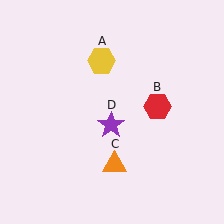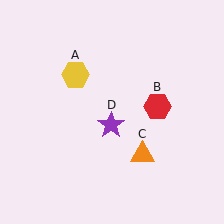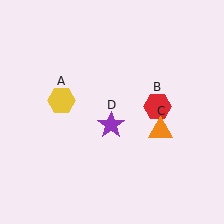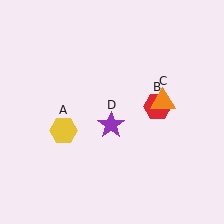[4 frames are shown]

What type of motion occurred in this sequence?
The yellow hexagon (object A), orange triangle (object C) rotated counterclockwise around the center of the scene.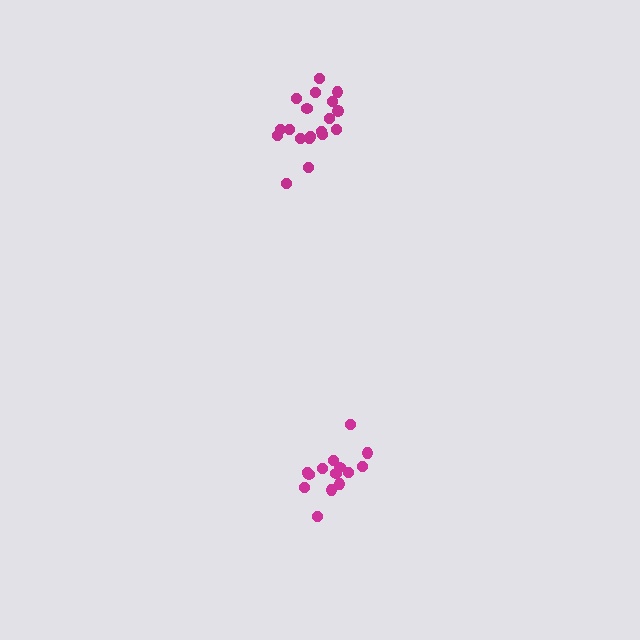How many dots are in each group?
Group 1: 19 dots, Group 2: 14 dots (33 total).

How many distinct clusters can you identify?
There are 2 distinct clusters.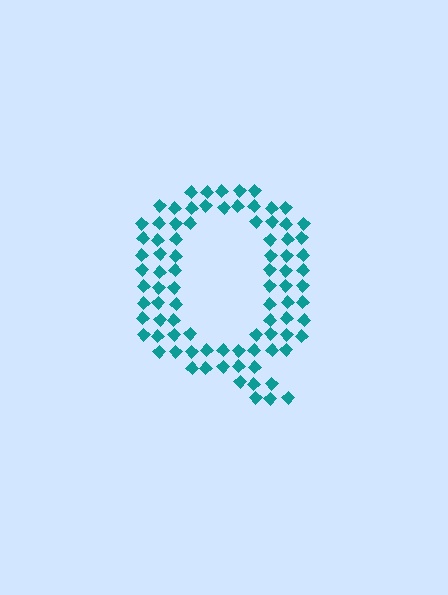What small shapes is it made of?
It is made of small diamonds.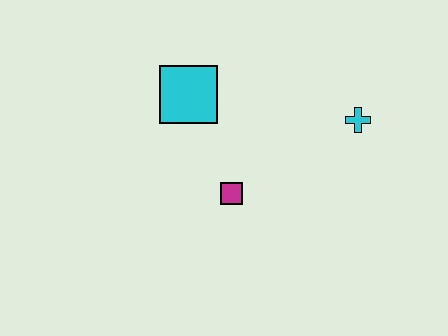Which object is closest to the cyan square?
The magenta square is closest to the cyan square.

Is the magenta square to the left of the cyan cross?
Yes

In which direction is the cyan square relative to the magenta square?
The cyan square is above the magenta square.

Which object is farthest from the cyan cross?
The cyan square is farthest from the cyan cross.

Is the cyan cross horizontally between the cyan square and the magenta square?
No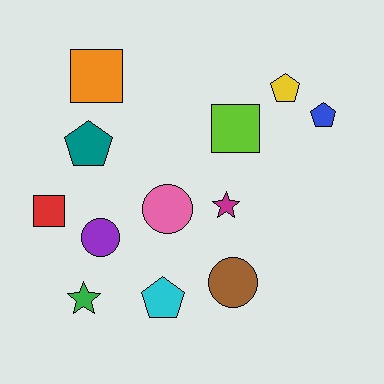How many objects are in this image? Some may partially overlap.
There are 12 objects.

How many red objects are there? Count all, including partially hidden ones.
There is 1 red object.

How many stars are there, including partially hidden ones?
There are 2 stars.